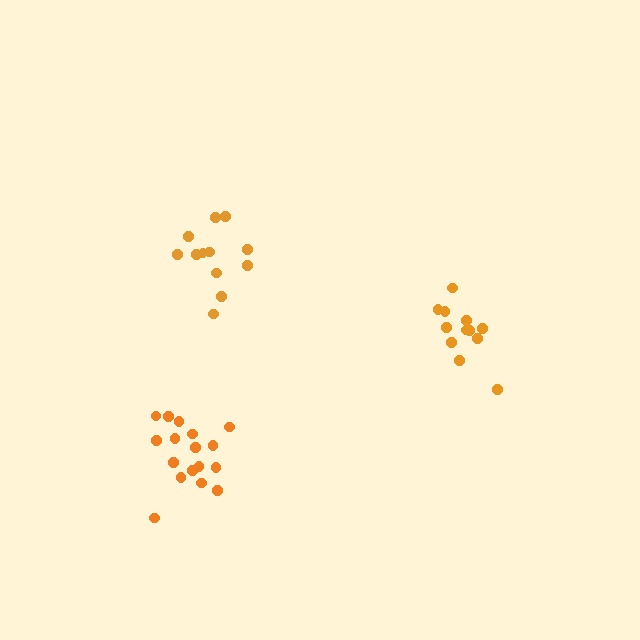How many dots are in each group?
Group 1: 12 dots, Group 2: 12 dots, Group 3: 17 dots (41 total).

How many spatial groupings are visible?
There are 3 spatial groupings.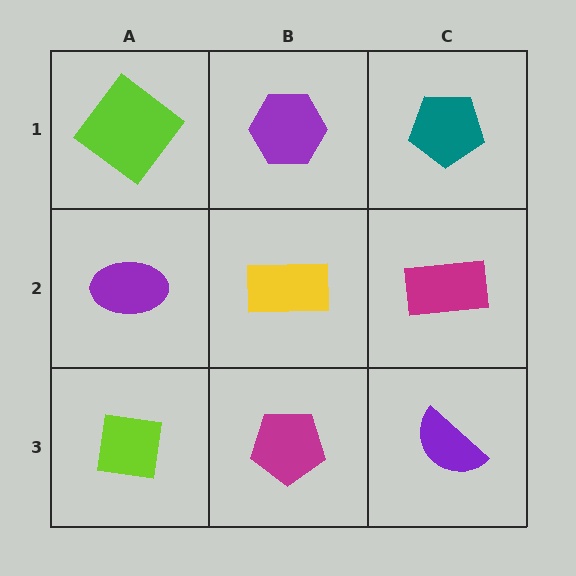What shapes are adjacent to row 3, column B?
A yellow rectangle (row 2, column B), a lime square (row 3, column A), a purple semicircle (row 3, column C).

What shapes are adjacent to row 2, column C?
A teal pentagon (row 1, column C), a purple semicircle (row 3, column C), a yellow rectangle (row 2, column B).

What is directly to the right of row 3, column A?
A magenta pentagon.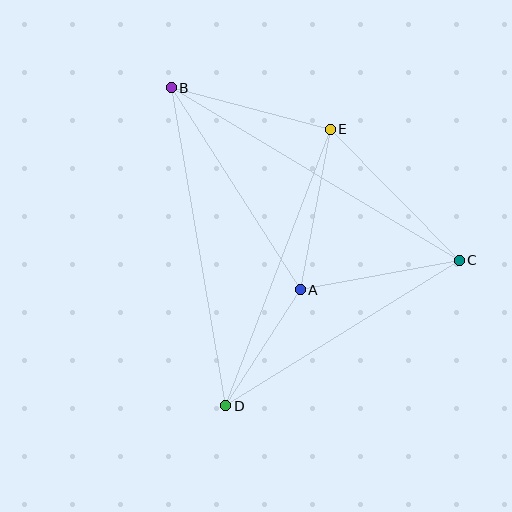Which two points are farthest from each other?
Points B and C are farthest from each other.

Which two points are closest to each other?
Points A and D are closest to each other.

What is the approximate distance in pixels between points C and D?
The distance between C and D is approximately 275 pixels.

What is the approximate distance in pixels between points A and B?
The distance between A and B is approximately 240 pixels.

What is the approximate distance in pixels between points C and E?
The distance between C and E is approximately 184 pixels.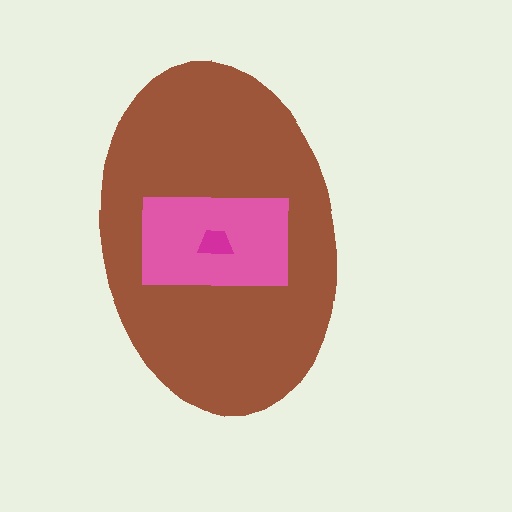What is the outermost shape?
The brown ellipse.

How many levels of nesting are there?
3.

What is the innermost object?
The magenta trapezoid.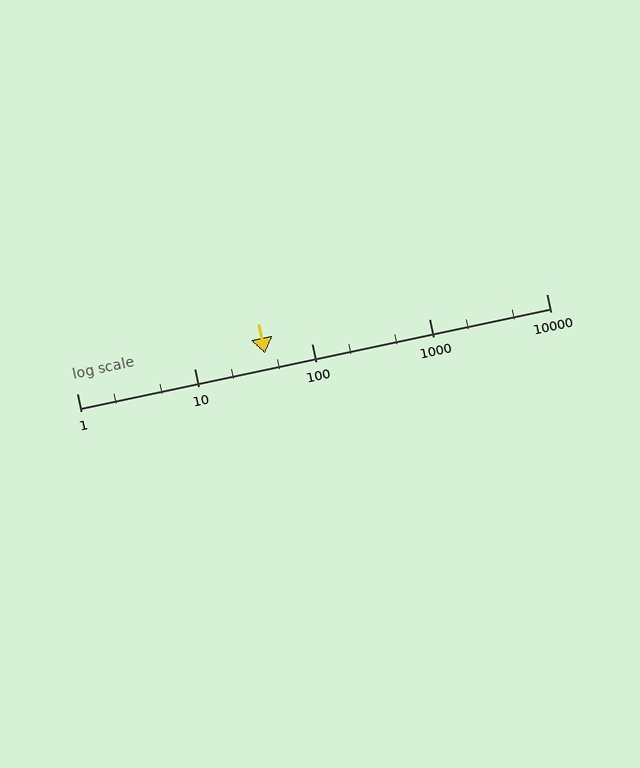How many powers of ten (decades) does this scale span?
The scale spans 4 decades, from 1 to 10000.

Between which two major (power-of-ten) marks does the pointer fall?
The pointer is between 10 and 100.